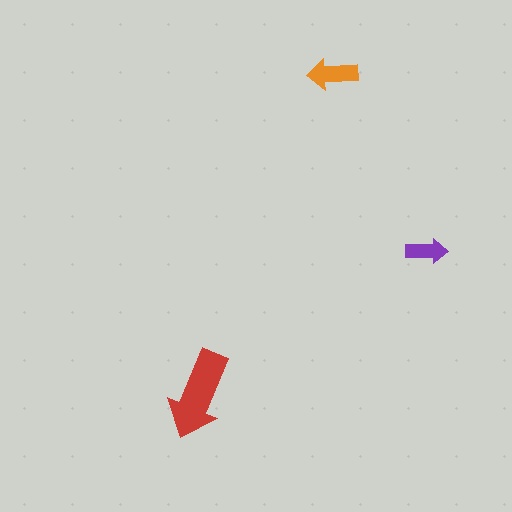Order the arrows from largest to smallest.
the red one, the orange one, the purple one.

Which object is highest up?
The orange arrow is topmost.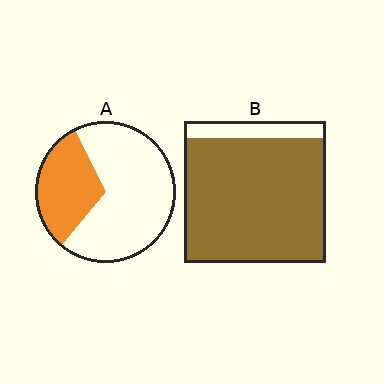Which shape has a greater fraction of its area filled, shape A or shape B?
Shape B.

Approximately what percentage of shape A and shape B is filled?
A is approximately 30% and B is approximately 90%.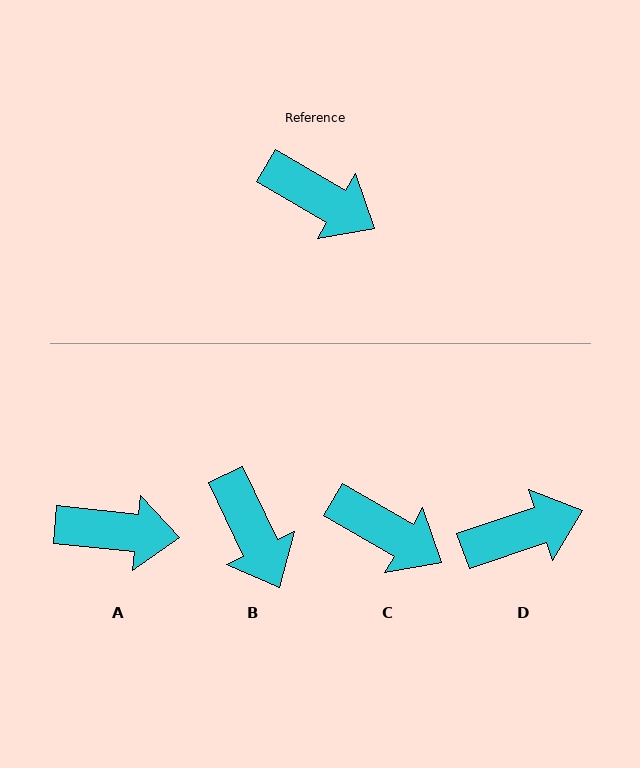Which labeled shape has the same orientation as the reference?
C.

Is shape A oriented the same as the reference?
No, it is off by about 24 degrees.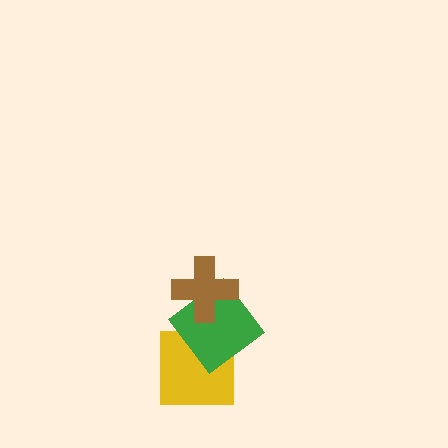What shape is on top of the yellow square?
The green diamond is on top of the yellow square.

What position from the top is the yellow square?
The yellow square is 3rd from the top.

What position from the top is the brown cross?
The brown cross is 1st from the top.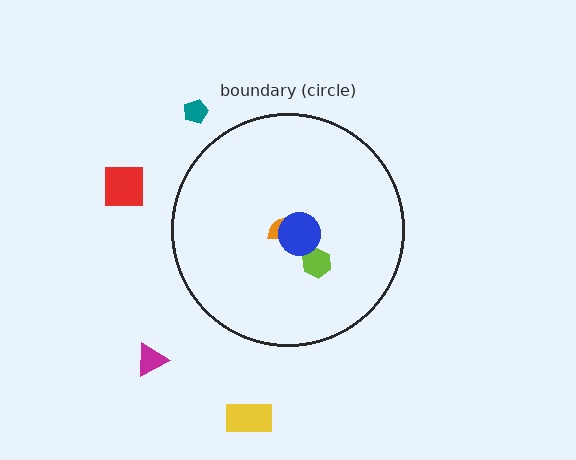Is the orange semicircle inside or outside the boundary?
Inside.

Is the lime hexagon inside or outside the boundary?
Inside.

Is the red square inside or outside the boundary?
Outside.